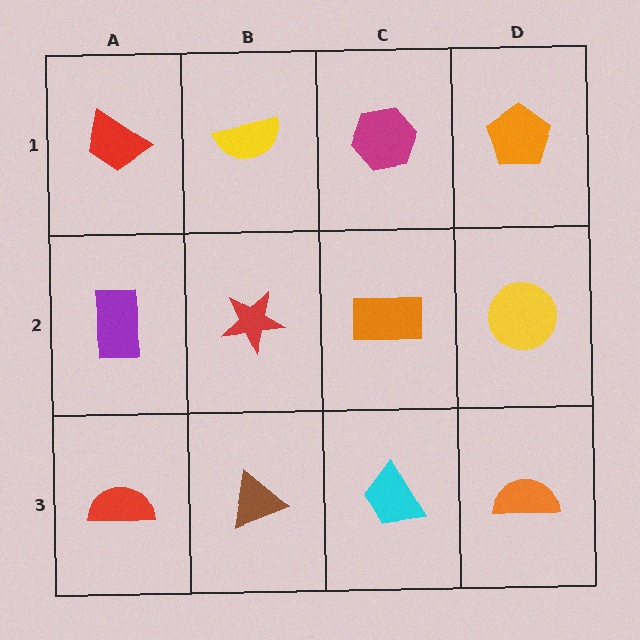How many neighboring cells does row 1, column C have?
3.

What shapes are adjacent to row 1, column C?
An orange rectangle (row 2, column C), a yellow semicircle (row 1, column B), an orange pentagon (row 1, column D).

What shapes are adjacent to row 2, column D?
An orange pentagon (row 1, column D), an orange semicircle (row 3, column D), an orange rectangle (row 2, column C).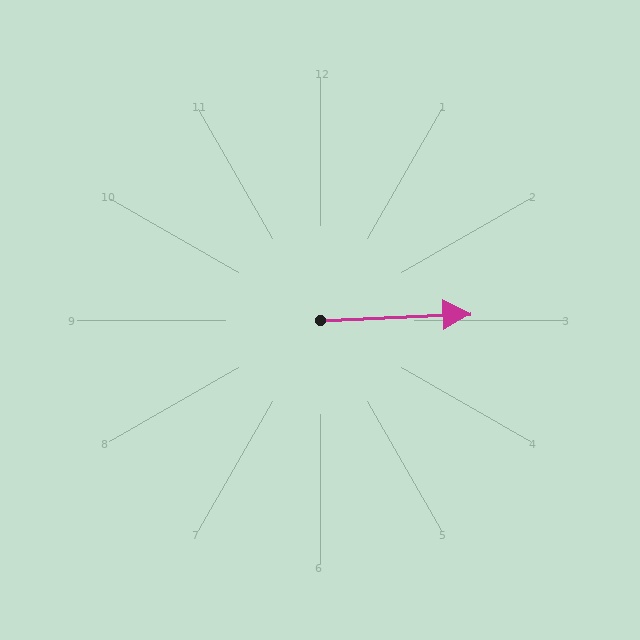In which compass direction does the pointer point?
East.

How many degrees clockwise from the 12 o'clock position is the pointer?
Approximately 88 degrees.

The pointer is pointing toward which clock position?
Roughly 3 o'clock.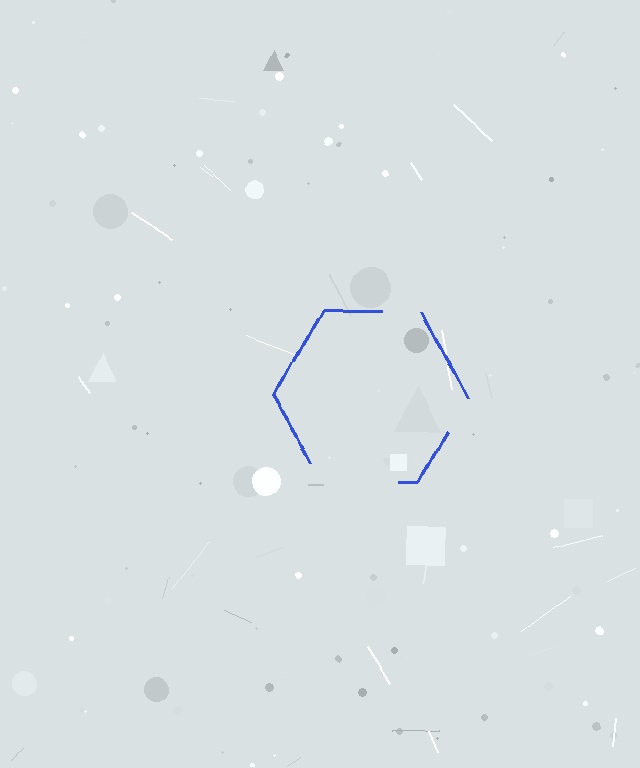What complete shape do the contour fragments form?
The contour fragments form a hexagon.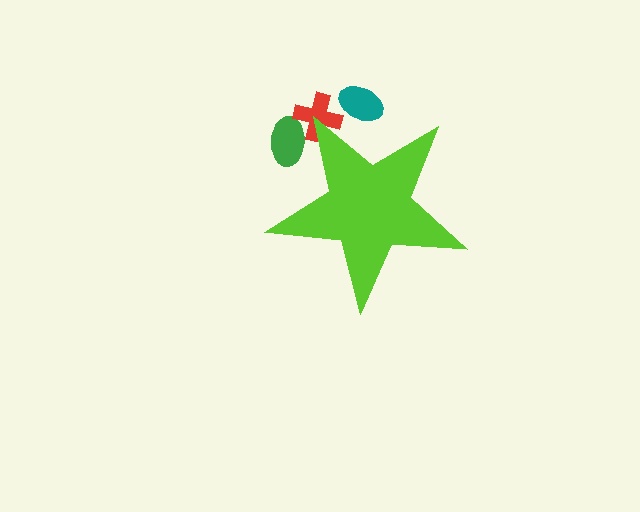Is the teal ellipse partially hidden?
Yes, the teal ellipse is partially hidden behind the lime star.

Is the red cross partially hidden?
Yes, the red cross is partially hidden behind the lime star.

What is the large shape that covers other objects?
A lime star.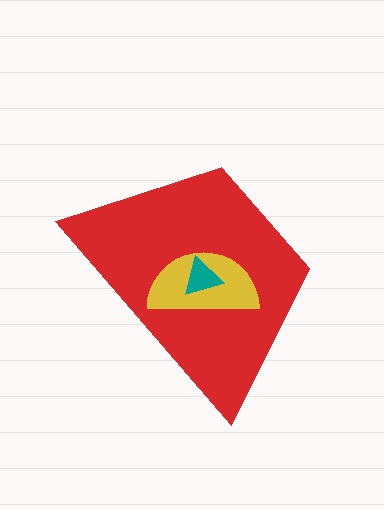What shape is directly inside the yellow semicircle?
The teal triangle.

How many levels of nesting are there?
3.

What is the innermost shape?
The teal triangle.